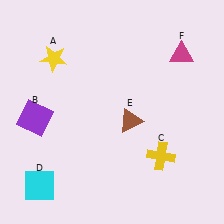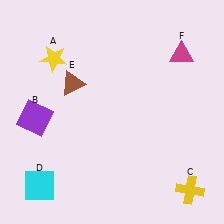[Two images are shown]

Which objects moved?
The objects that moved are: the yellow cross (C), the brown triangle (E).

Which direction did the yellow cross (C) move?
The yellow cross (C) moved down.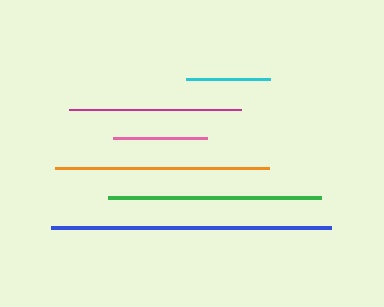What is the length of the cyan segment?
The cyan segment is approximately 85 pixels long.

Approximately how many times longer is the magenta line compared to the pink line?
The magenta line is approximately 1.8 times the length of the pink line.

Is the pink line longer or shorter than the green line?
The green line is longer than the pink line.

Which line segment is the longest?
The blue line is the longest at approximately 279 pixels.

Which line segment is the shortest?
The cyan line is the shortest at approximately 85 pixels.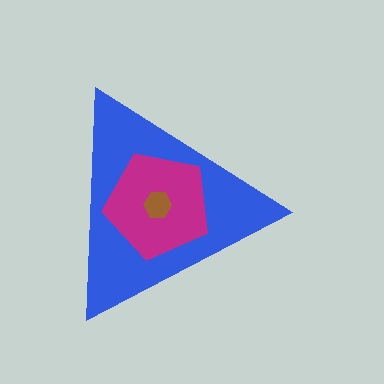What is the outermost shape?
The blue triangle.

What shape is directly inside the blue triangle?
The magenta pentagon.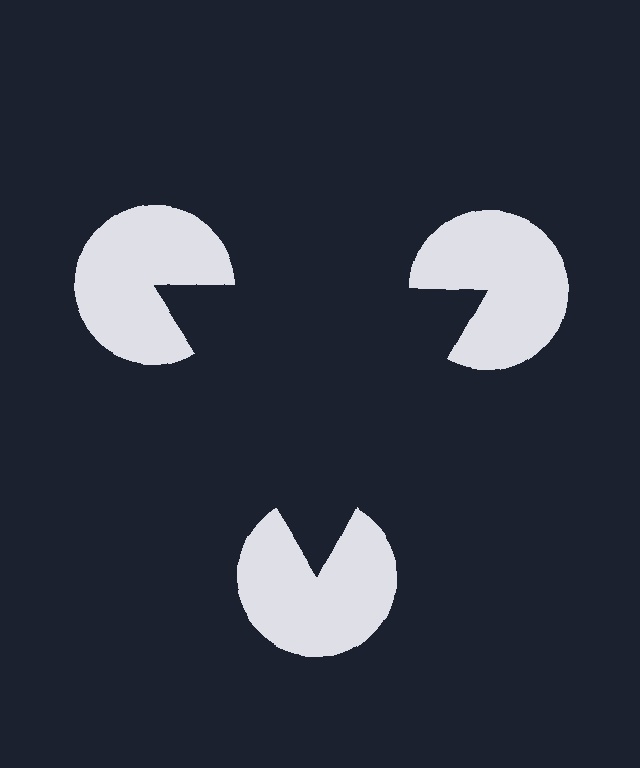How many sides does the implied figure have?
3 sides.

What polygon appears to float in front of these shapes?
An illusory triangle — its edges are inferred from the aligned wedge cuts in the pac-man discs, not physically drawn.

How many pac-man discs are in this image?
There are 3 — one at each vertex of the illusory triangle.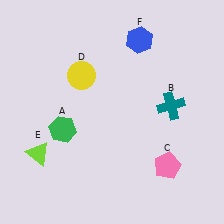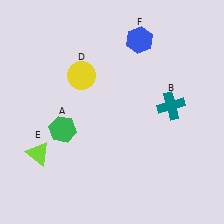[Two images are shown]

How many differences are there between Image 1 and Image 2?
There is 1 difference between the two images.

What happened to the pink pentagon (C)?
The pink pentagon (C) was removed in Image 2. It was in the bottom-right area of Image 1.